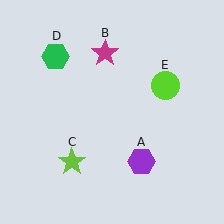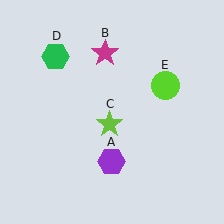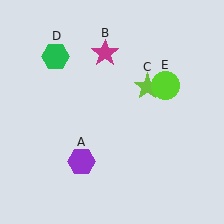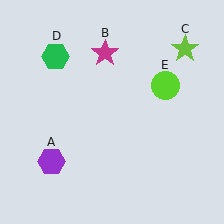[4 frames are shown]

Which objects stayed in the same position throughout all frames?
Magenta star (object B) and green hexagon (object D) and lime circle (object E) remained stationary.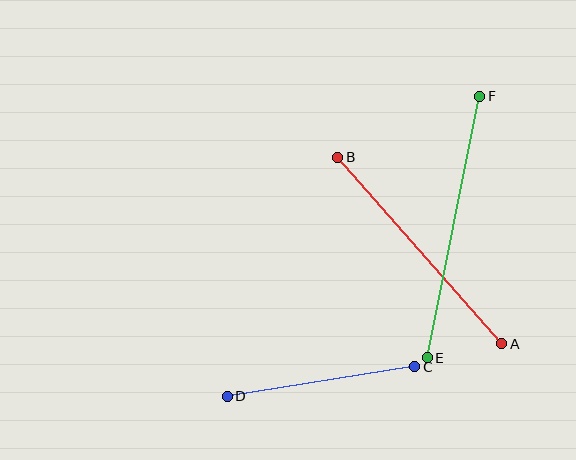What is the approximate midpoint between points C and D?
The midpoint is at approximately (321, 381) pixels.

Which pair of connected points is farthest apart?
Points E and F are farthest apart.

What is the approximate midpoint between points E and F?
The midpoint is at approximately (454, 227) pixels.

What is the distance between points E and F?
The distance is approximately 267 pixels.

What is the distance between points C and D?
The distance is approximately 190 pixels.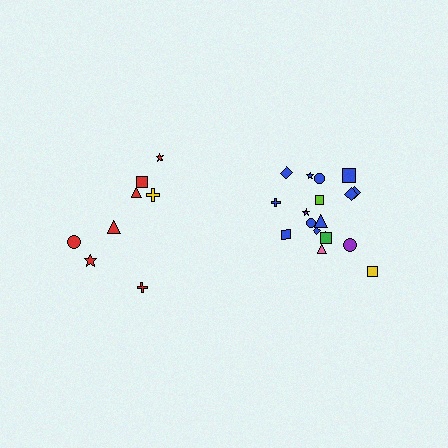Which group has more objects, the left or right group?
The right group.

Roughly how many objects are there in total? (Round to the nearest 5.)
Roughly 25 objects in total.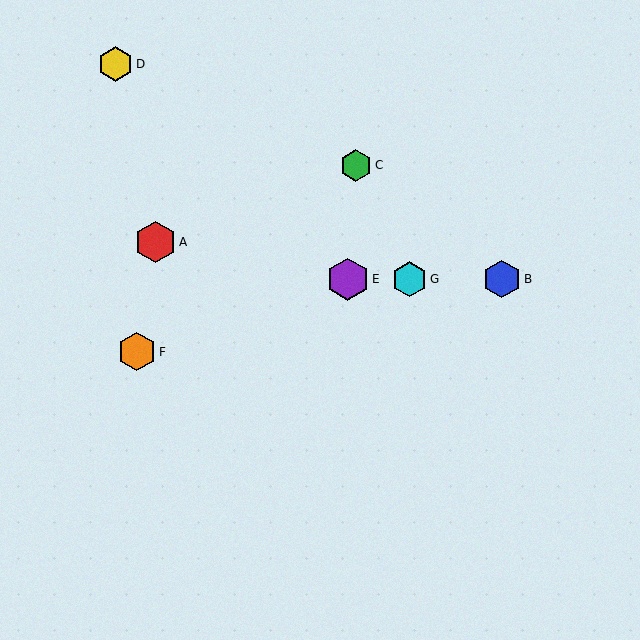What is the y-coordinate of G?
Object G is at y≈279.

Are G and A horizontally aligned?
No, G is at y≈279 and A is at y≈242.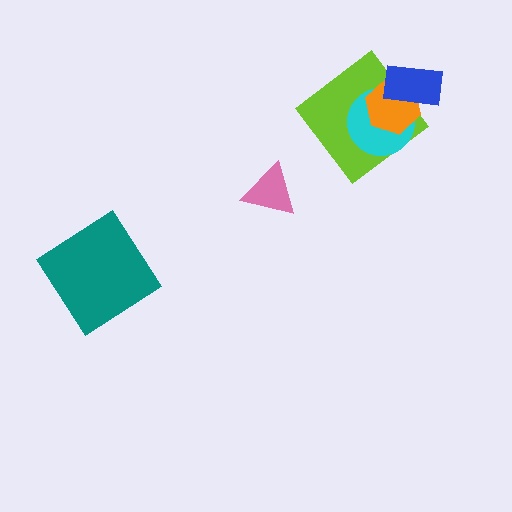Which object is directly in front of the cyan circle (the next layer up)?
The orange hexagon is directly in front of the cyan circle.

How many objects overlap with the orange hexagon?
3 objects overlap with the orange hexagon.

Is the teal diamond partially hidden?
No, no other shape covers it.